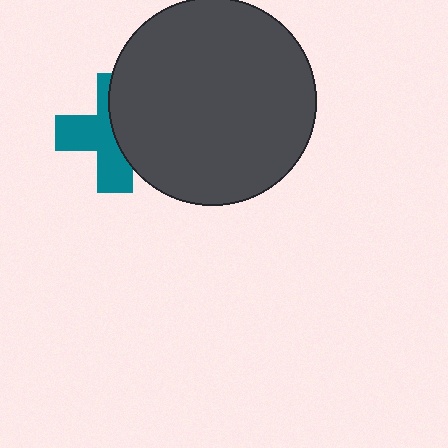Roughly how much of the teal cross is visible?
About half of it is visible (roughly 54%).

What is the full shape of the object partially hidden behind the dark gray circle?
The partially hidden object is a teal cross.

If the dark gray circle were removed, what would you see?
You would see the complete teal cross.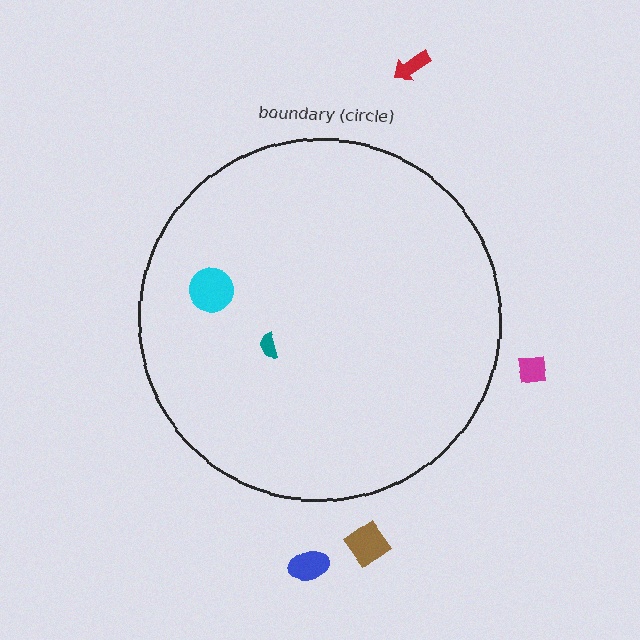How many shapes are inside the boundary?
2 inside, 4 outside.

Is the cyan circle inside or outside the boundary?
Inside.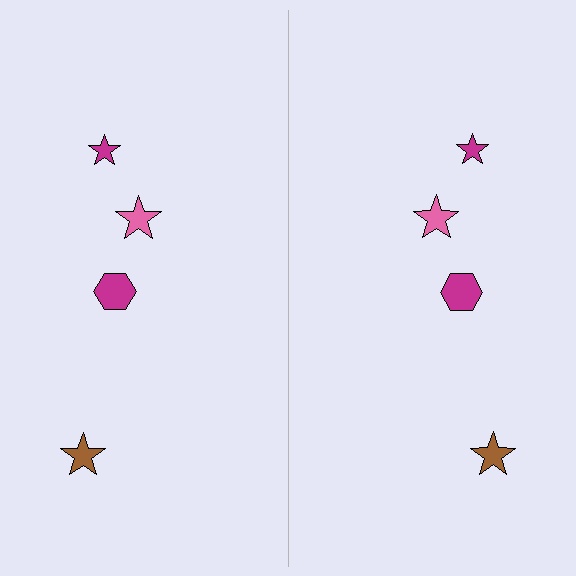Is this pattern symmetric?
Yes, this pattern has bilateral (reflection) symmetry.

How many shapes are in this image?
There are 8 shapes in this image.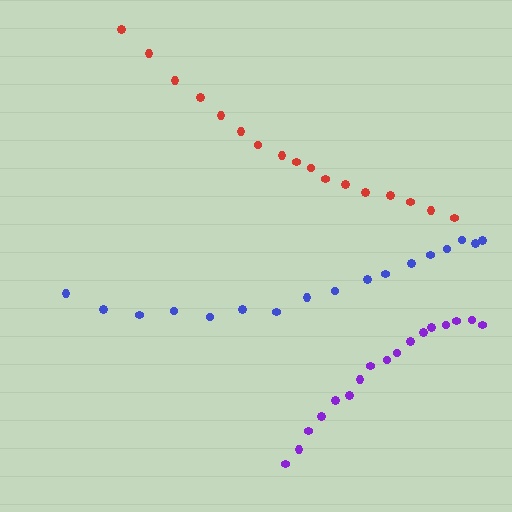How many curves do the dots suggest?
There are 3 distinct paths.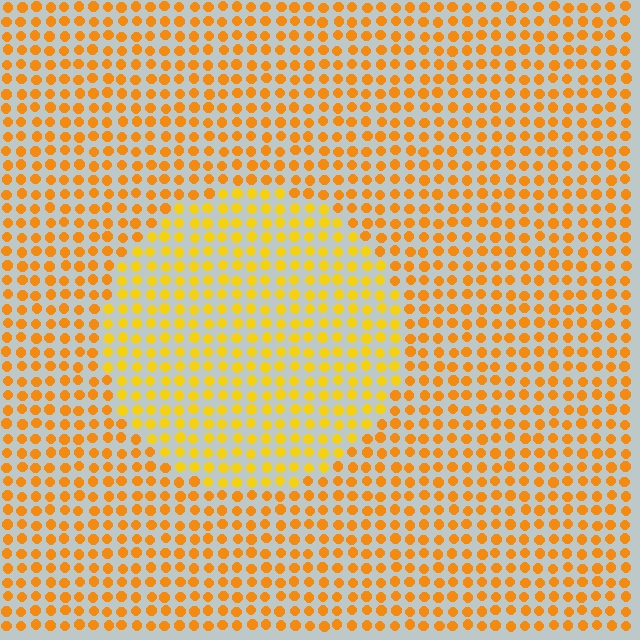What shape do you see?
I see a circle.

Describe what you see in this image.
The image is filled with small orange elements in a uniform arrangement. A circle-shaped region is visible where the elements are tinted to a slightly different hue, forming a subtle color boundary.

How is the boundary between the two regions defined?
The boundary is defined purely by a slight shift in hue (about 19 degrees). Spacing, size, and orientation are identical on both sides.